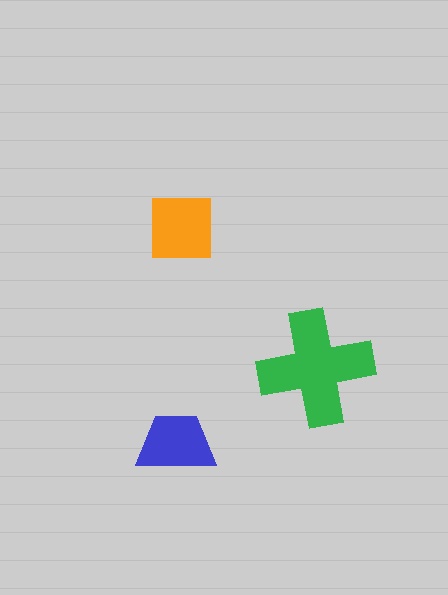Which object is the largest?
The green cross.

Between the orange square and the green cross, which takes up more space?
The green cross.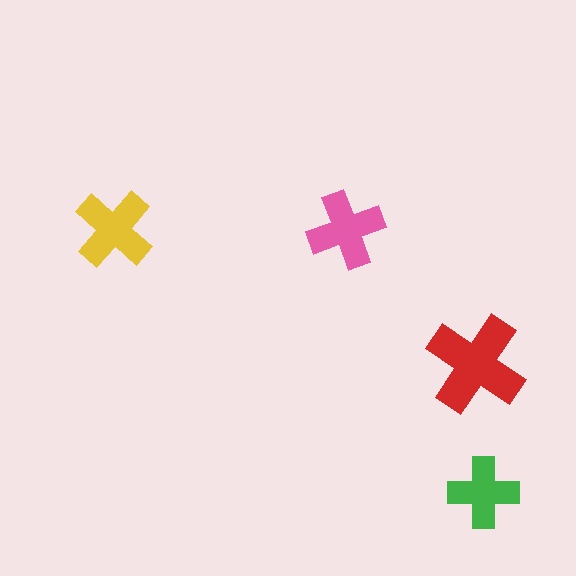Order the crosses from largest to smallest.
the red one, the yellow one, the pink one, the green one.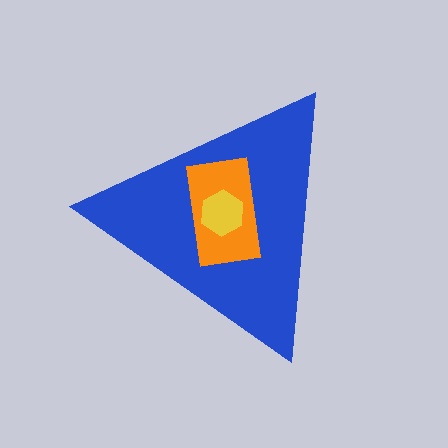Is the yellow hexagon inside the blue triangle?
Yes.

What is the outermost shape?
The blue triangle.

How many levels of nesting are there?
3.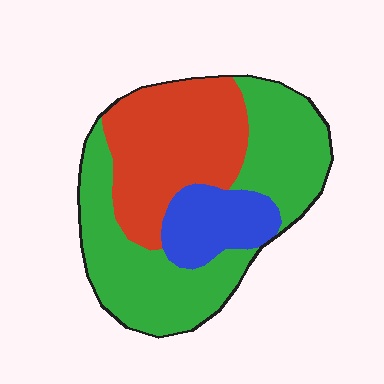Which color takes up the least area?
Blue, at roughly 15%.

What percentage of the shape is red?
Red takes up about one third (1/3) of the shape.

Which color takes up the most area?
Green, at roughly 50%.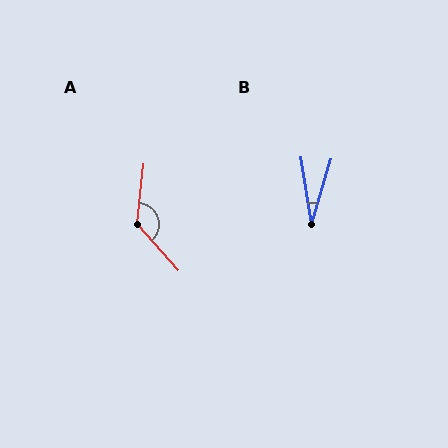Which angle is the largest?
A, at approximately 133 degrees.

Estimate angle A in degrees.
Approximately 133 degrees.